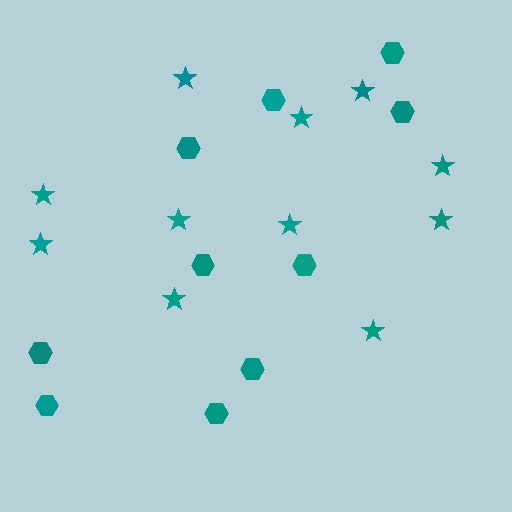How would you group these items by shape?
There are 2 groups: one group of stars (11) and one group of hexagons (10).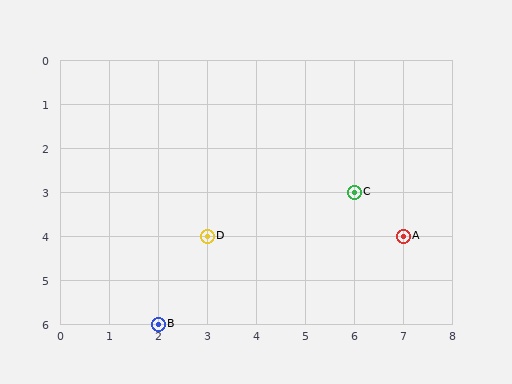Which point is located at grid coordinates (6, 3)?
Point C is at (6, 3).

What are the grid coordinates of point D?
Point D is at grid coordinates (3, 4).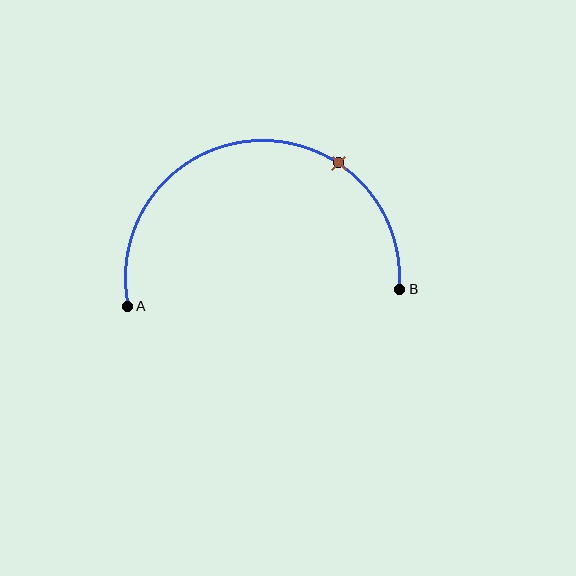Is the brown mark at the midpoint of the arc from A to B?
No. The brown mark lies on the arc but is closer to endpoint B. The arc midpoint would be at the point on the curve equidistant along the arc from both A and B.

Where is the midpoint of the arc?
The arc midpoint is the point on the curve farthest from the straight line joining A and B. It sits above that line.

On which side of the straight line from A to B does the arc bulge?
The arc bulges above the straight line connecting A and B.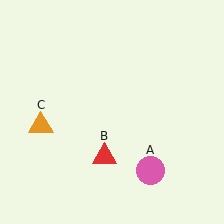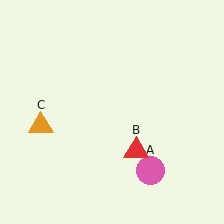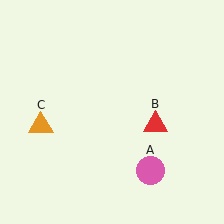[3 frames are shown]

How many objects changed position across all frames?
1 object changed position: red triangle (object B).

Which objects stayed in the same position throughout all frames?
Pink circle (object A) and orange triangle (object C) remained stationary.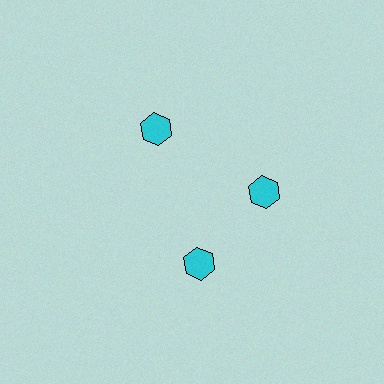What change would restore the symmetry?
The symmetry would be restored by rotating it back into even spacing with its neighbors so that all 3 hexagons sit at equal angles and equal distance from the center.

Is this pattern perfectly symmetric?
No. The 3 cyan hexagons are arranged in a ring, but one element near the 7 o'clock position is rotated out of alignment along the ring, breaking the 3-fold rotational symmetry.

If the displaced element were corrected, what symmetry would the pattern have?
It would have 3-fold rotational symmetry — the pattern would map onto itself every 120 degrees.